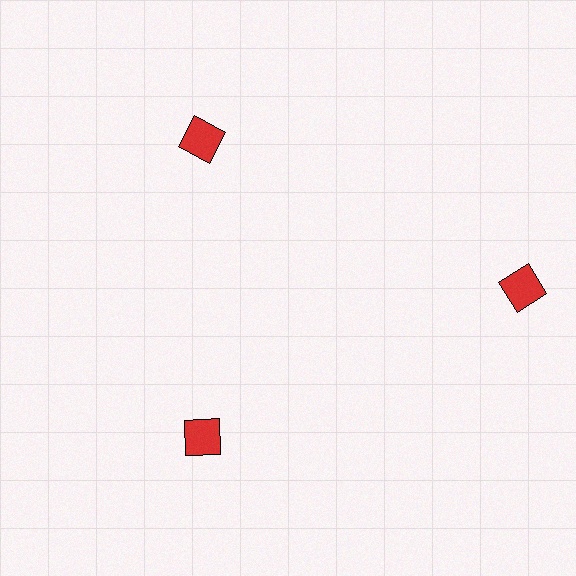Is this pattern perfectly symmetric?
No. The 3 red squares are arranged in a ring, but one element near the 3 o'clock position is pushed outward from the center, breaking the 3-fold rotational symmetry.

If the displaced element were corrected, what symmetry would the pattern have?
It would have 3-fold rotational symmetry — the pattern would map onto itself every 120 degrees.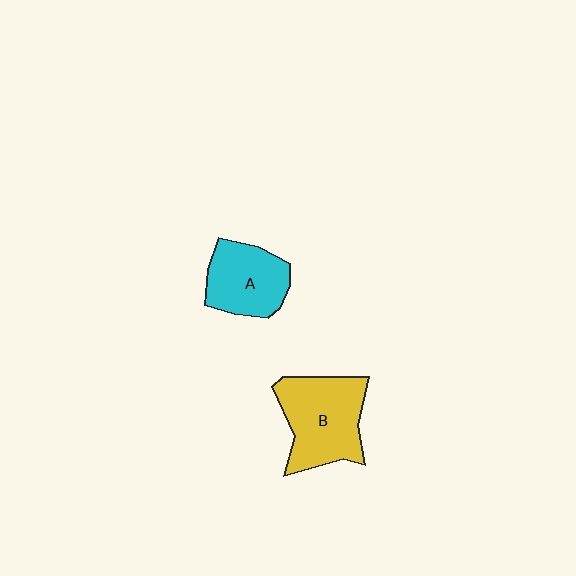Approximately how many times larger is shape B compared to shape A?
Approximately 1.3 times.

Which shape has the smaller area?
Shape A (cyan).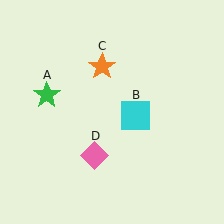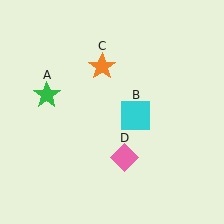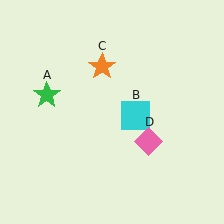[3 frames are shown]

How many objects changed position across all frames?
1 object changed position: pink diamond (object D).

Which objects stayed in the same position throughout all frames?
Green star (object A) and cyan square (object B) and orange star (object C) remained stationary.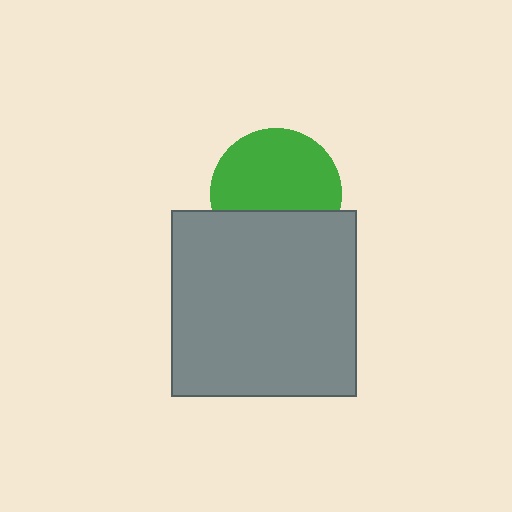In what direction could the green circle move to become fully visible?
The green circle could move up. That would shift it out from behind the gray square entirely.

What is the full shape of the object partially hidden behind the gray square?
The partially hidden object is a green circle.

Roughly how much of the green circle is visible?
About half of it is visible (roughly 65%).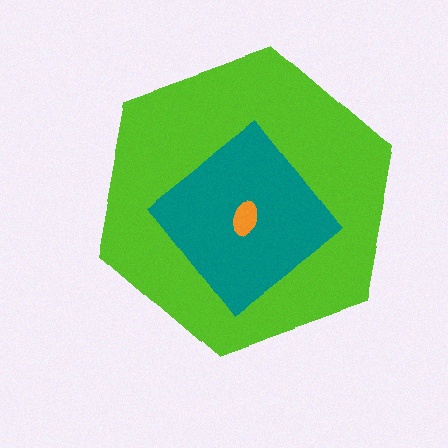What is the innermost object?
The orange ellipse.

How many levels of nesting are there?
3.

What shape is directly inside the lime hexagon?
The teal diamond.